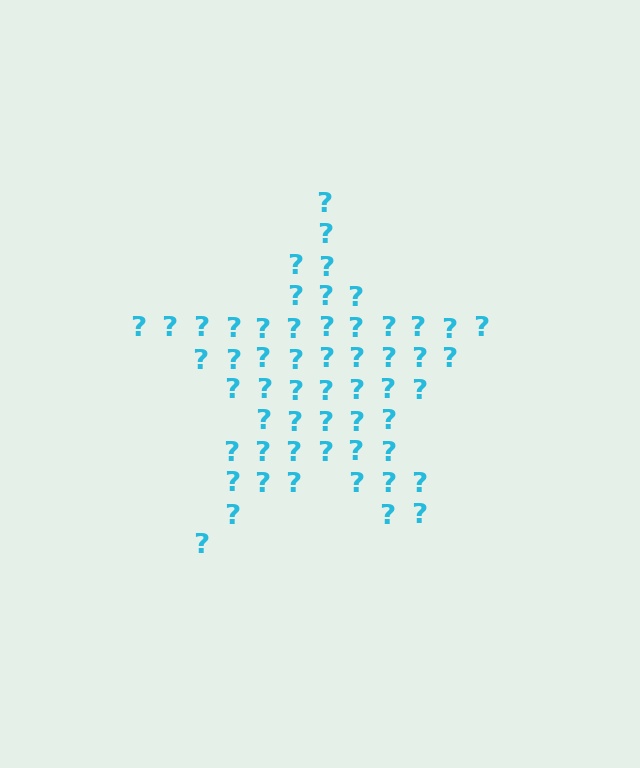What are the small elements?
The small elements are question marks.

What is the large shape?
The large shape is a star.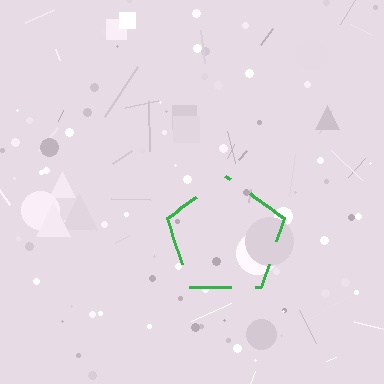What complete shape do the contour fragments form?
The contour fragments form a pentagon.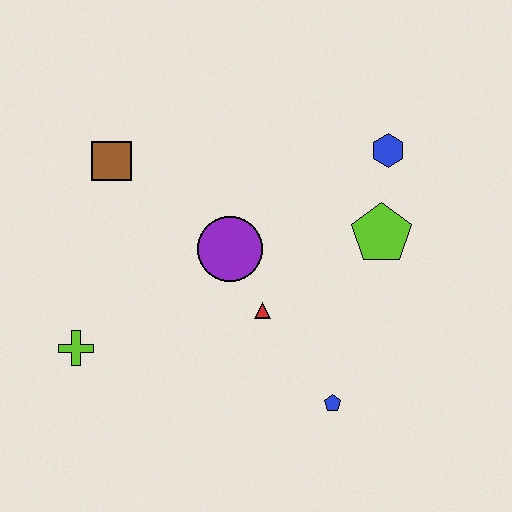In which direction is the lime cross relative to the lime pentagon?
The lime cross is to the left of the lime pentagon.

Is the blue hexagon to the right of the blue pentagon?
Yes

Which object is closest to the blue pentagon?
The red triangle is closest to the blue pentagon.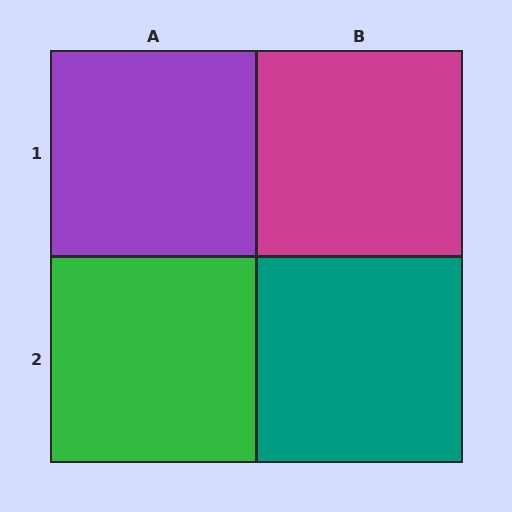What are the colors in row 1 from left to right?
Purple, magenta.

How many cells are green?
1 cell is green.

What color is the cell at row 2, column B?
Teal.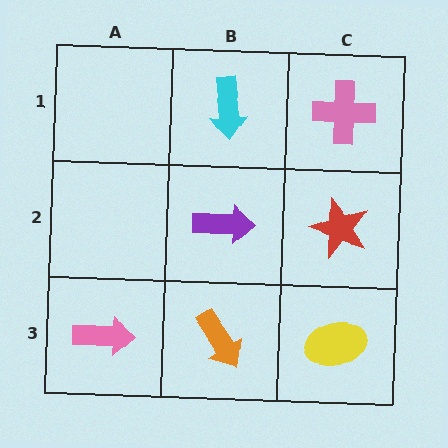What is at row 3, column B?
An orange arrow.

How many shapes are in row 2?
2 shapes.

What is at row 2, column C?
A red star.